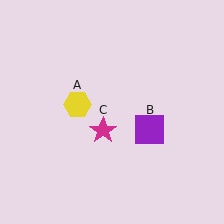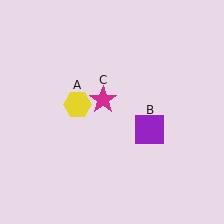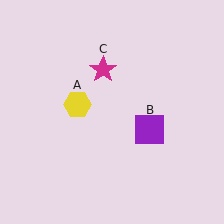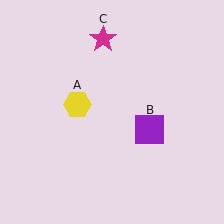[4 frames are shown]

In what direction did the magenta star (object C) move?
The magenta star (object C) moved up.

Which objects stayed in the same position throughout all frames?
Yellow hexagon (object A) and purple square (object B) remained stationary.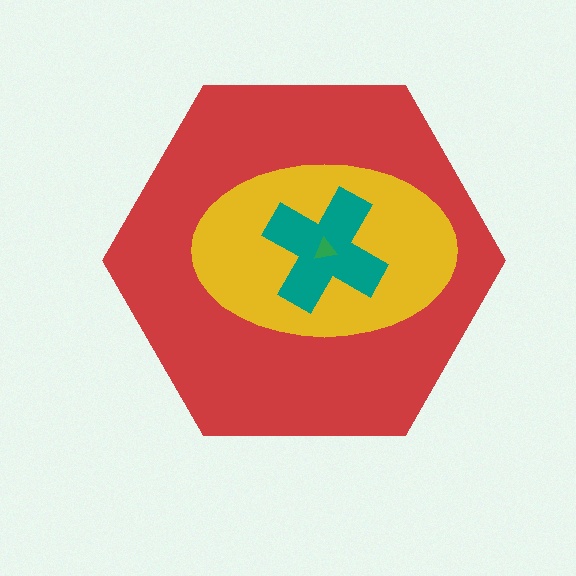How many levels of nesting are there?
4.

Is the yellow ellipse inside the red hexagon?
Yes.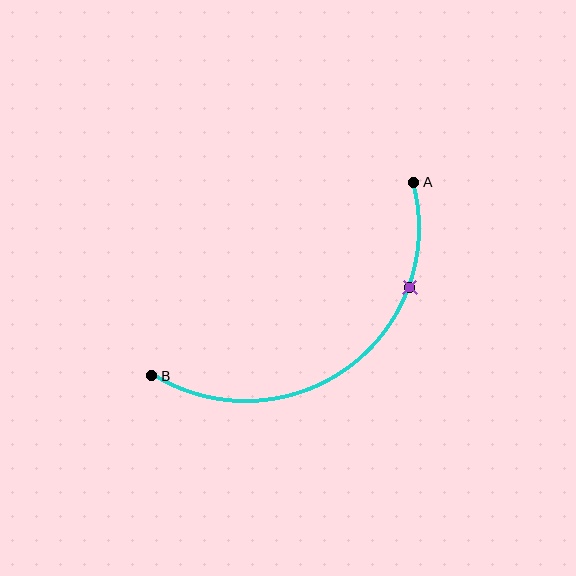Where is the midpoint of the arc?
The arc midpoint is the point on the curve farthest from the straight line joining A and B. It sits below and to the right of that line.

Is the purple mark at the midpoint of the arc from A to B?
No. The purple mark lies on the arc but is closer to endpoint A. The arc midpoint would be at the point on the curve equidistant along the arc from both A and B.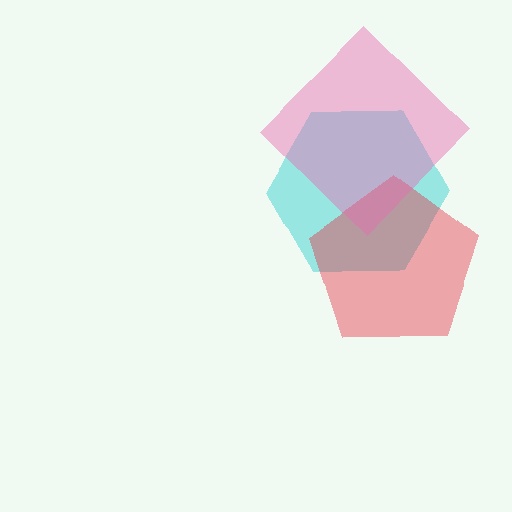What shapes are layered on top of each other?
The layered shapes are: a cyan hexagon, a red pentagon, a pink diamond.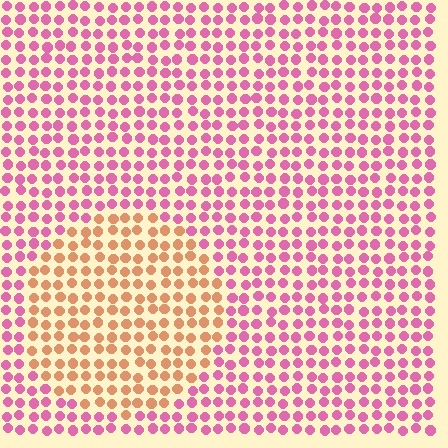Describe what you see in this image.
The image is filled with small pink elements in a uniform arrangement. A circle-shaped region is visible where the elements are tinted to a slightly different hue, forming a subtle color boundary.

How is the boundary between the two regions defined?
The boundary is defined purely by a slight shift in hue (about 56 degrees). Spacing, size, and orientation are identical on both sides.